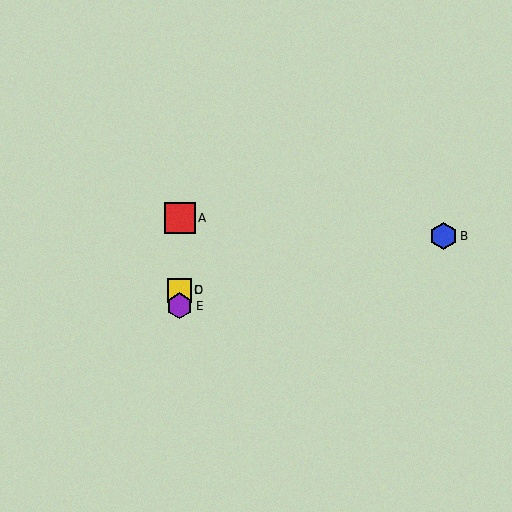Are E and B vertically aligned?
No, E is at x≈180 and B is at x≈443.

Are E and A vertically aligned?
Yes, both are at x≈180.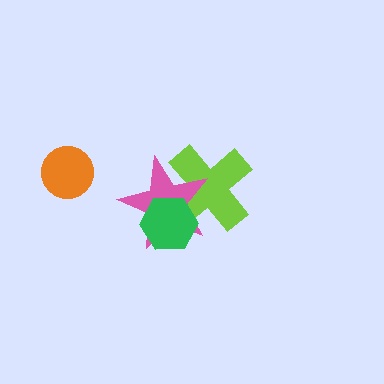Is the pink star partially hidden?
Yes, it is partially covered by another shape.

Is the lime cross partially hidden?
Yes, it is partially covered by another shape.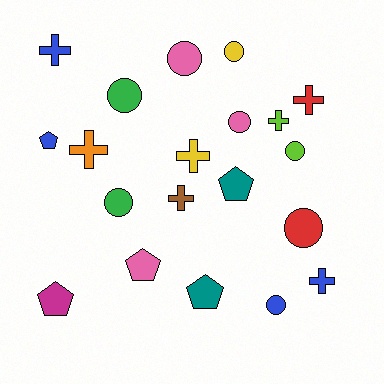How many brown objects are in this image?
There is 1 brown object.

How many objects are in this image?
There are 20 objects.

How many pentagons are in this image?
There are 5 pentagons.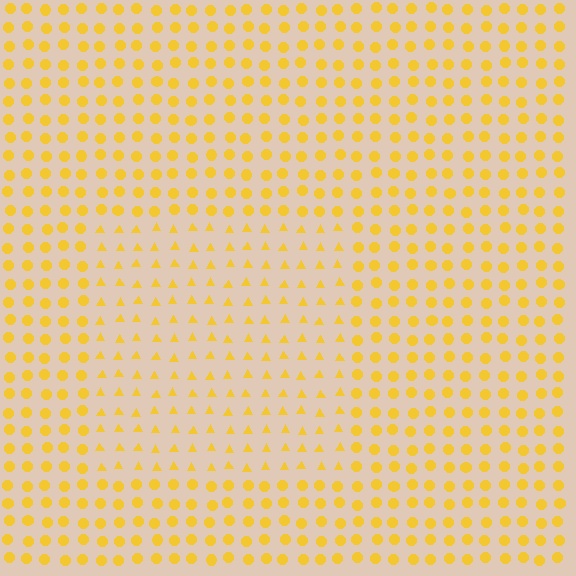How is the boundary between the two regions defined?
The boundary is defined by a change in element shape: triangles inside vs. circles outside. All elements share the same color and spacing.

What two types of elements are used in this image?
The image uses triangles inside the rectangle region and circles outside it.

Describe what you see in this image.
The image is filled with small yellow elements arranged in a uniform grid. A rectangle-shaped region contains triangles, while the surrounding area contains circles. The boundary is defined purely by the change in element shape.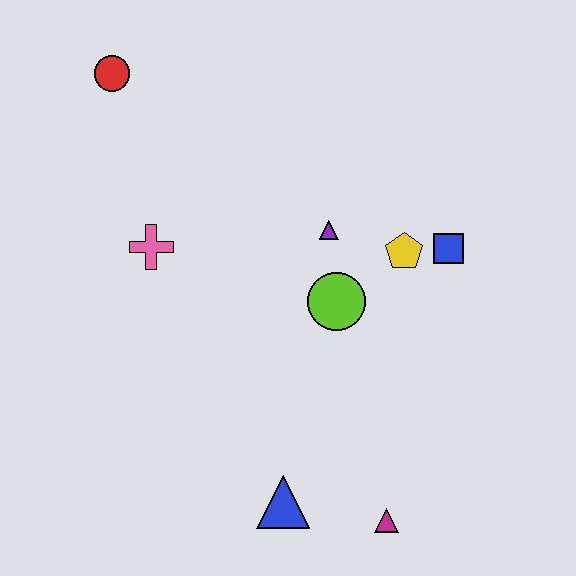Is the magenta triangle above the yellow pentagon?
No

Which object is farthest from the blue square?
The red circle is farthest from the blue square.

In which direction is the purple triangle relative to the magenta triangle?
The purple triangle is above the magenta triangle.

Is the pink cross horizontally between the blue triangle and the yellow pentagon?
No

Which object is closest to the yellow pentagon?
The blue square is closest to the yellow pentagon.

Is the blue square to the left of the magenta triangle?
No